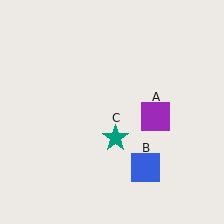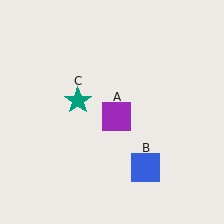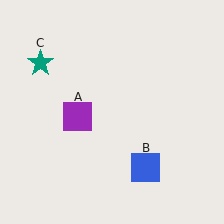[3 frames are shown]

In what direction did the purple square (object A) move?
The purple square (object A) moved left.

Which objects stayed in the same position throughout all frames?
Blue square (object B) remained stationary.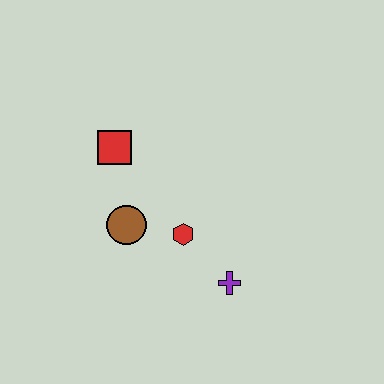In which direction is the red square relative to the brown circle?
The red square is above the brown circle.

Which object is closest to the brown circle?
The red hexagon is closest to the brown circle.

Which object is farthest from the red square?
The purple cross is farthest from the red square.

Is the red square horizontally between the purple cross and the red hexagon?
No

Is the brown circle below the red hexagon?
No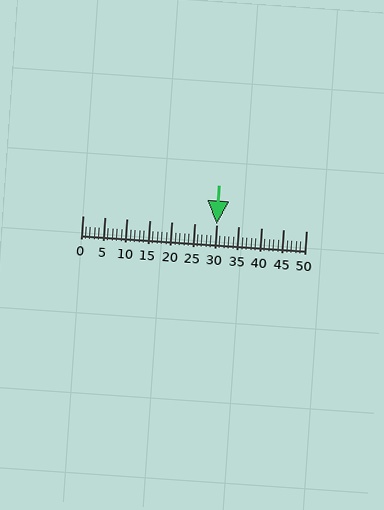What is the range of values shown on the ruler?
The ruler shows values from 0 to 50.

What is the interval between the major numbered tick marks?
The major tick marks are spaced 5 units apart.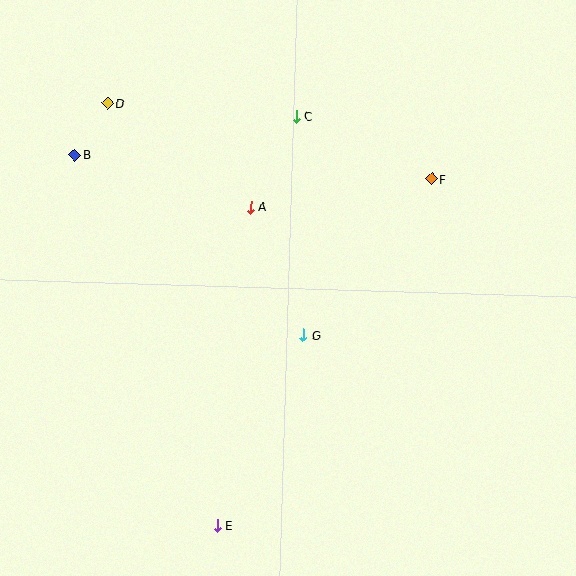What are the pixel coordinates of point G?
Point G is at (303, 335).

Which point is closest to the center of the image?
Point G at (303, 335) is closest to the center.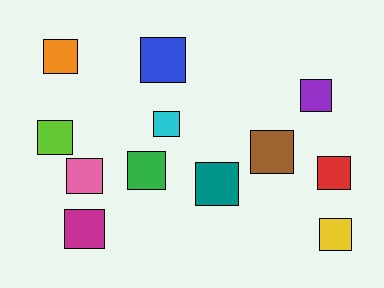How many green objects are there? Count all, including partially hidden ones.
There is 1 green object.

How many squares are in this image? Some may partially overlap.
There are 12 squares.